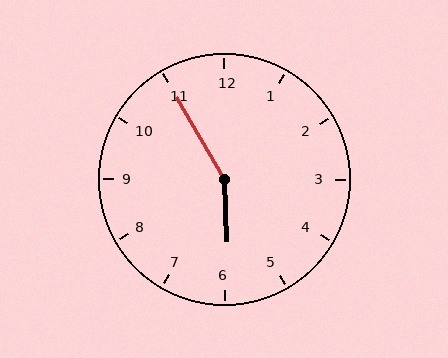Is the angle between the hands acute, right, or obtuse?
It is obtuse.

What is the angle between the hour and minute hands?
Approximately 152 degrees.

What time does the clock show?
5:55.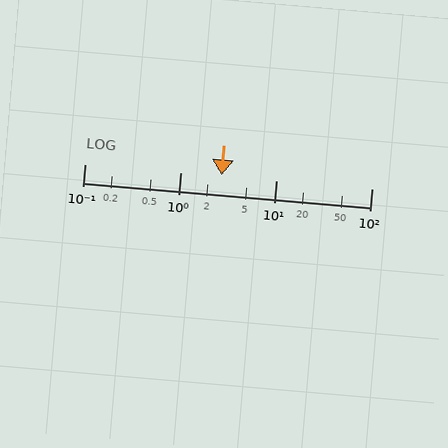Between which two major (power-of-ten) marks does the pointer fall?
The pointer is between 1 and 10.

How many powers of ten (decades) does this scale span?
The scale spans 3 decades, from 0.1 to 100.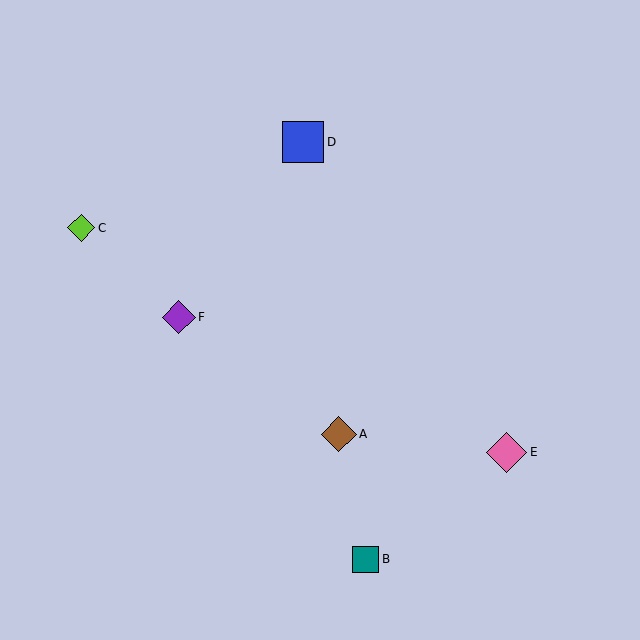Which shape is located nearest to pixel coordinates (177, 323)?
The purple diamond (labeled F) at (179, 317) is nearest to that location.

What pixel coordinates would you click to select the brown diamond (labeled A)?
Click at (339, 434) to select the brown diamond A.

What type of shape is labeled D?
Shape D is a blue square.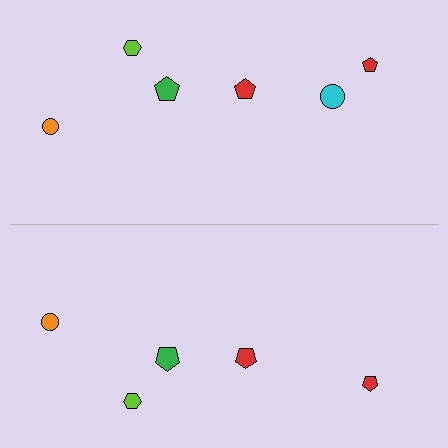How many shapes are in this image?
There are 11 shapes in this image.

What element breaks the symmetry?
A cyan circle is missing from the bottom side.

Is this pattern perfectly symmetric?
No, the pattern is not perfectly symmetric. A cyan circle is missing from the bottom side.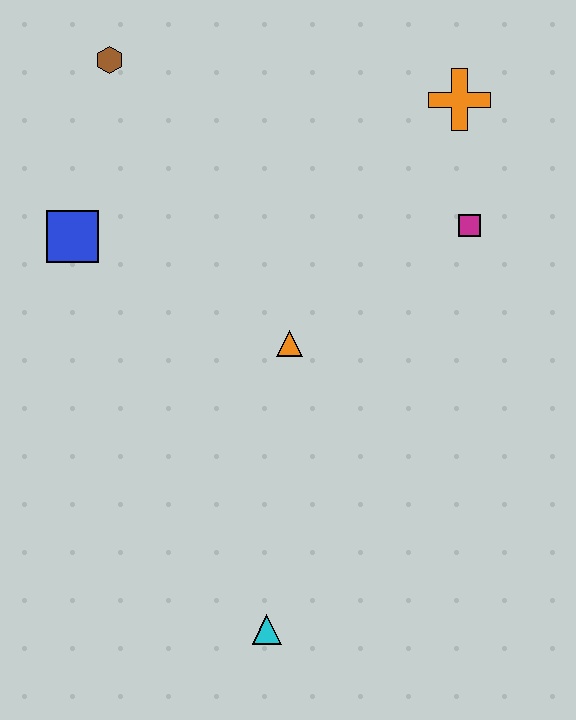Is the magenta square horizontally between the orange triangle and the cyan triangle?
No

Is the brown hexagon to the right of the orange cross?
No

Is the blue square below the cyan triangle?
No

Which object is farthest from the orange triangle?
The brown hexagon is farthest from the orange triangle.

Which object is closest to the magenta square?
The orange cross is closest to the magenta square.